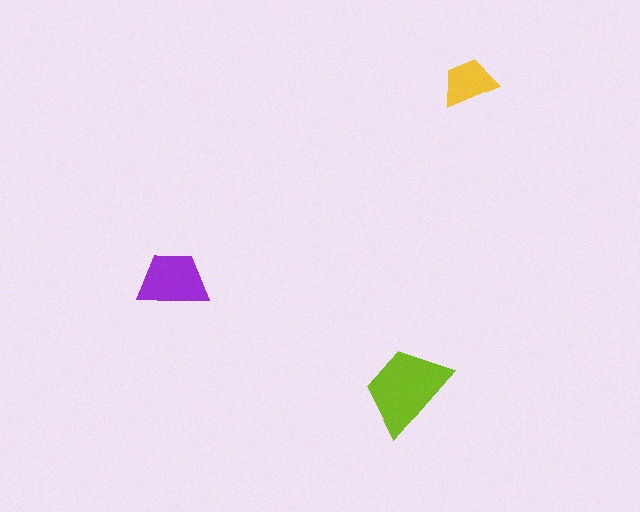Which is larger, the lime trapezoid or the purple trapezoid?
The lime one.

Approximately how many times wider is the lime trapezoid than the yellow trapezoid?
About 1.5 times wider.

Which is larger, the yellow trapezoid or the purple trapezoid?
The purple one.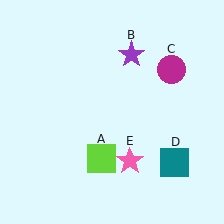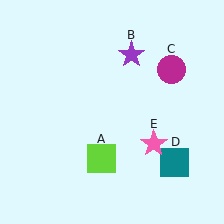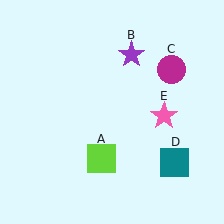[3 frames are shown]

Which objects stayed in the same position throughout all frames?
Lime square (object A) and purple star (object B) and magenta circle (object C) and teal square (object D) remained stationary.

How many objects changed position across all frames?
1 object changed position: pink star (object E).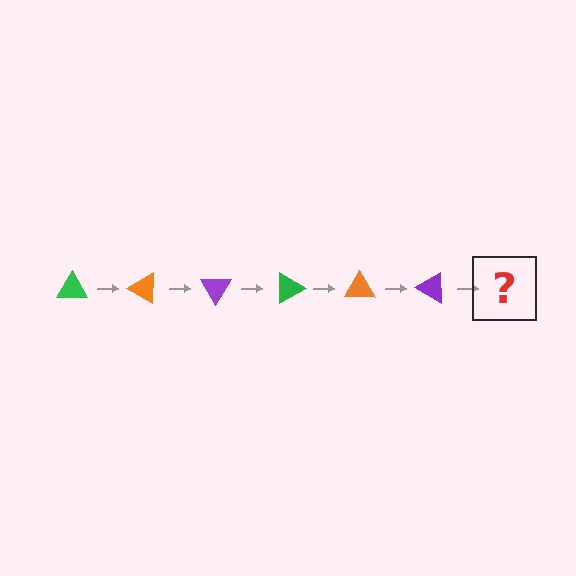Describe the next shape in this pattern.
It should be a green triangle, rotated 180 degrees from the start.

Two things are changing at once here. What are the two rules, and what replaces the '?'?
The two rules are that it rotates 30 degrees each step and the color cycles through green, orange, and purple. The '?' should be a green triangle, rotated 180 degrees from the start.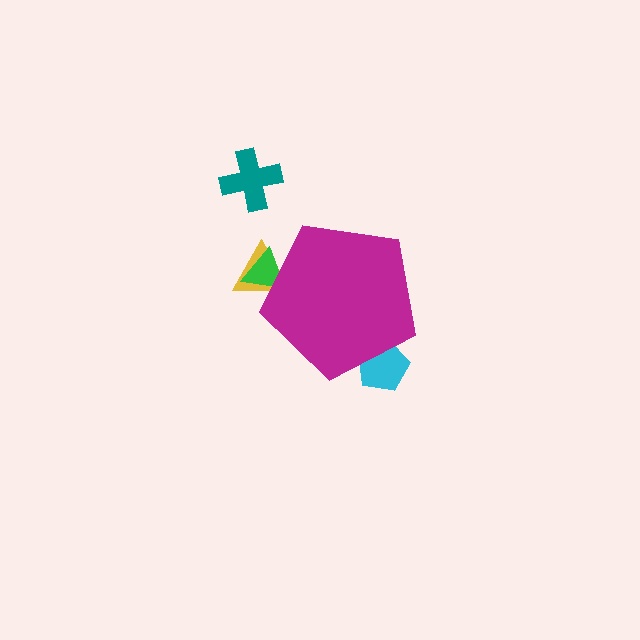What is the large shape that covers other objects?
A magenta pentagon.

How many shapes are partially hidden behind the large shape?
3 shapes are partially hidden.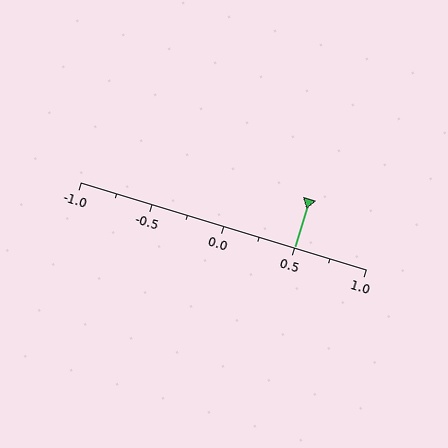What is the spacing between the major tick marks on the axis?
The major ticks are spaced 0.5 apart.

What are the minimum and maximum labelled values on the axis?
The axis runs from -1.0 to 1.0.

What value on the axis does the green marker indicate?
The marker indicates approximately 0.5.